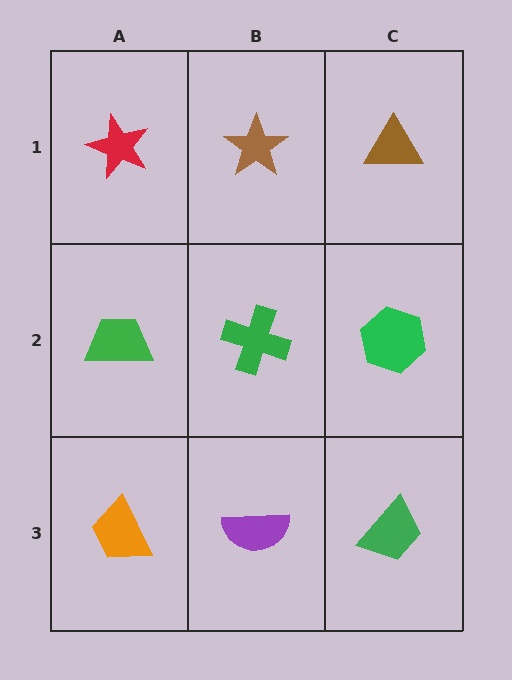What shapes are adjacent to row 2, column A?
A red star (row 1, column A), an orange trapezoid (row 3, column A), a green cross (row 2, column B).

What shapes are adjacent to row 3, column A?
A green trapezoid (row 2, column A), a purple semicircle (row 3, column B).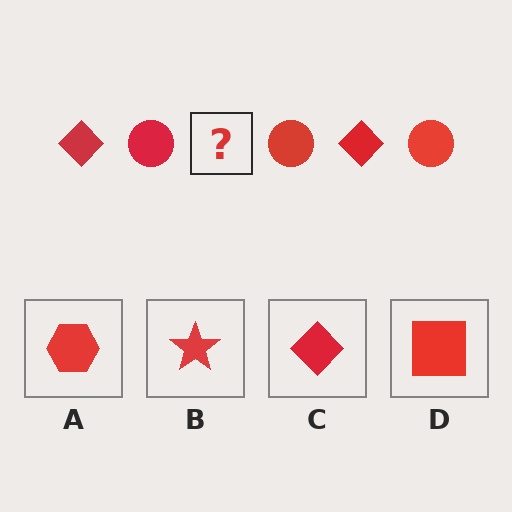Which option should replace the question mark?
Option C.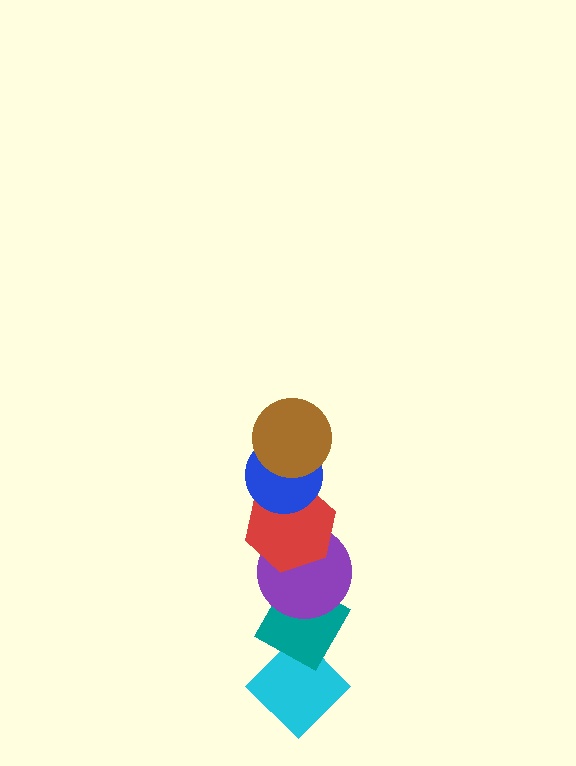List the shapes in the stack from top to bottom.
From top to bottom: the brown circle, the blue circle, the red hexagon, the purple circle, the teal diamond, the cyan diamond.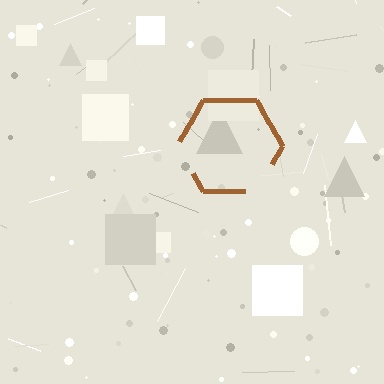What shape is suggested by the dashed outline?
The dashed outline suggests a hexagon.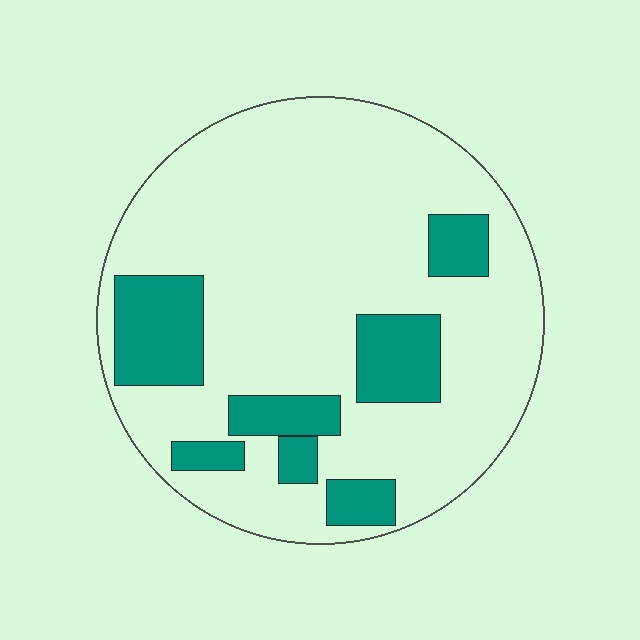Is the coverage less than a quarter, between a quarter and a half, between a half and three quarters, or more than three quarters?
Less than a quarter.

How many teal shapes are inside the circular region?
7.